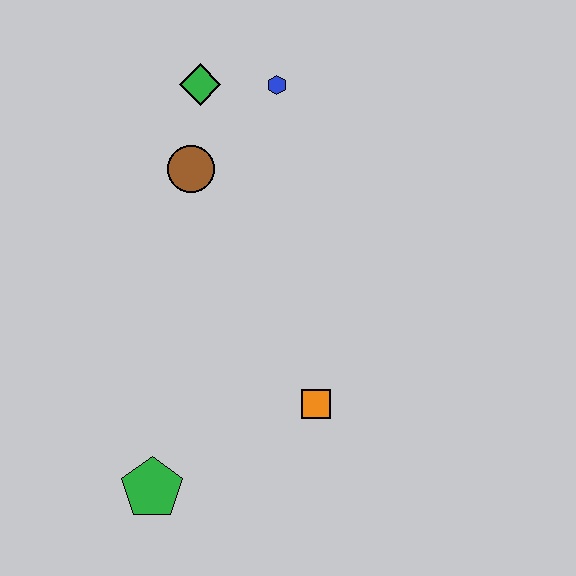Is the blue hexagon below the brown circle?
No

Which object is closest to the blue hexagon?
The green diamond is closest to the blue hexagon.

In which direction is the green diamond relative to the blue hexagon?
The green diamond is to the left of the blue hexagon.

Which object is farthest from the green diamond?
The green pentagon is farthest from the green diamond.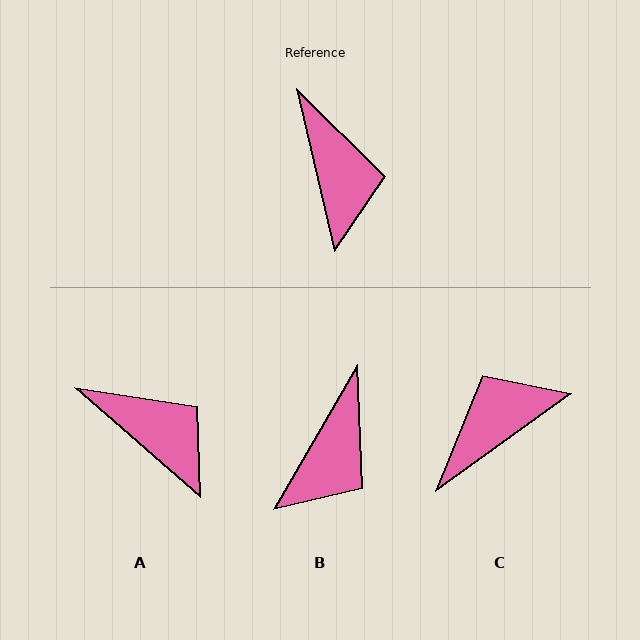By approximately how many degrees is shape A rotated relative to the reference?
Approximately 36 degrees counter-clockwise.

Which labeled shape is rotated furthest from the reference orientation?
C, about 113 degrees away.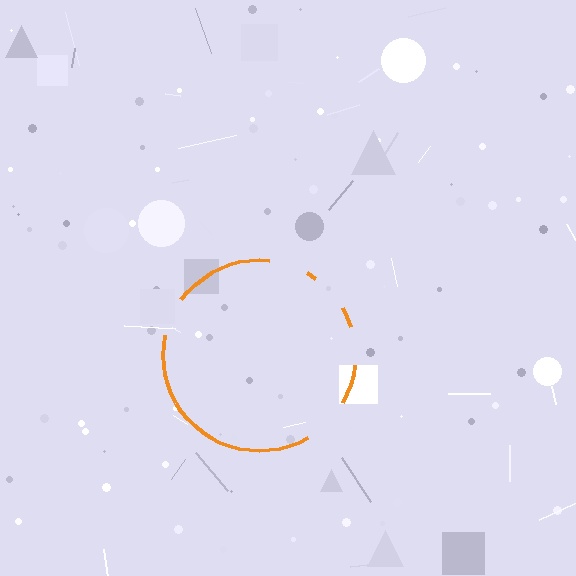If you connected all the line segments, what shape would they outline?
They would outline a circle.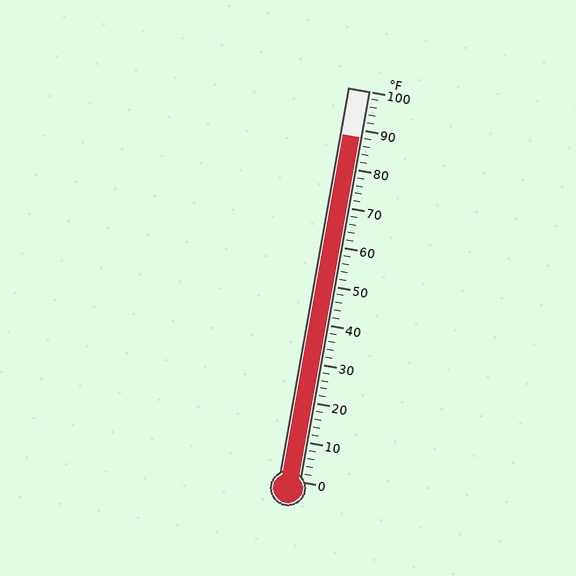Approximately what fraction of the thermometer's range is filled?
The thermometer is filled to approximately 90% of its range.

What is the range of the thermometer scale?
The thermometer scale ranges from 0°F to 100°F.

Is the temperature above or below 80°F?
The temperature is above 80°F.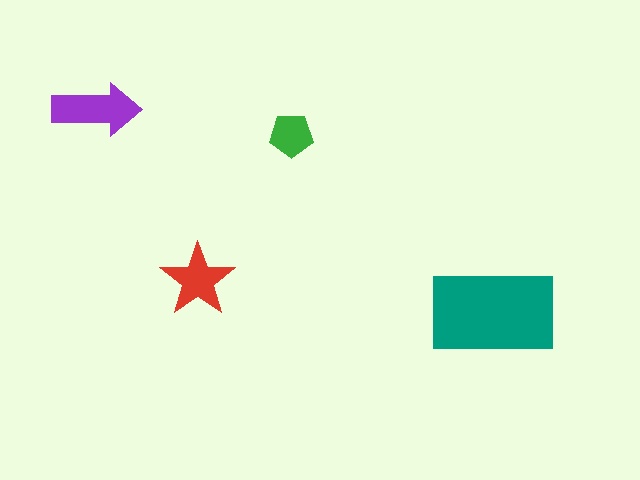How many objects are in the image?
There are 4 objects in the image.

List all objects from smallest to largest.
The green pentagon, the red star, the purple arrow, the teal rectangle.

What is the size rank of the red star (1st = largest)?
3rd.